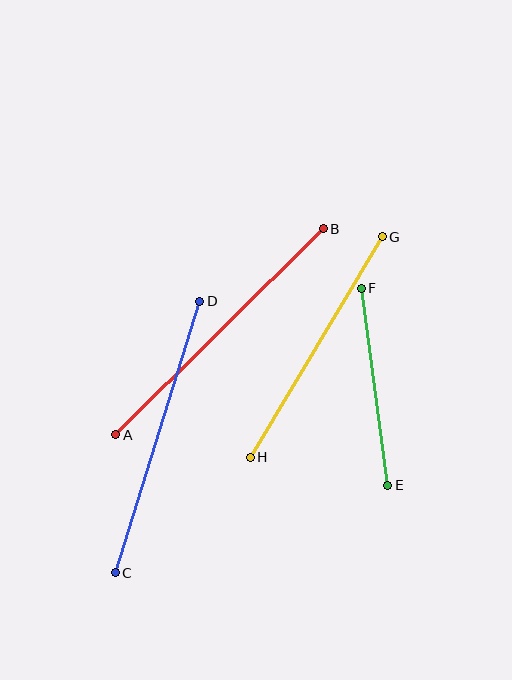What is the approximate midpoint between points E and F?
The midpoint is at approximately (374, 387) pixels.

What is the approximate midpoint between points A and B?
The midpoint is at approximately (219, 332) pixels.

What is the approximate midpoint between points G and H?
The midpoint is at approximately (316, 347) pixels.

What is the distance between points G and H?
The distance is approximately 257 pixels.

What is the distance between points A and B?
The distance is approximately 292 pixels.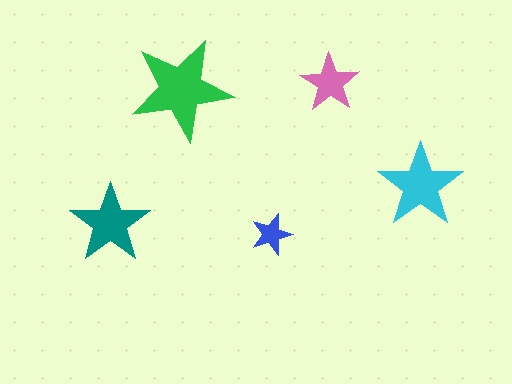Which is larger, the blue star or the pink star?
The pink one.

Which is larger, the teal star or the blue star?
The teal one.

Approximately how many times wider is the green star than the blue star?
About 2.5 times wider.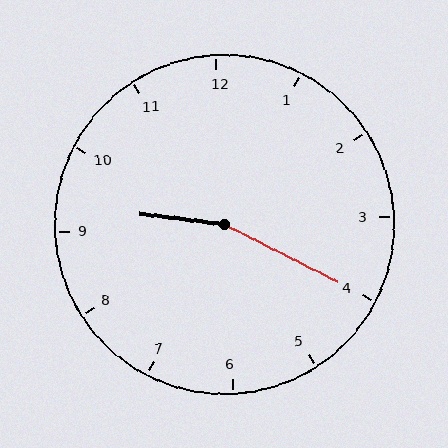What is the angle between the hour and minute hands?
Approximately 160 degrees.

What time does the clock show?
9:20.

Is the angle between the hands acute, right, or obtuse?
It is obtuse.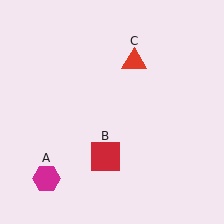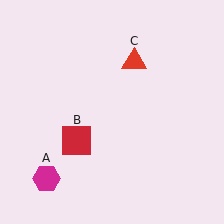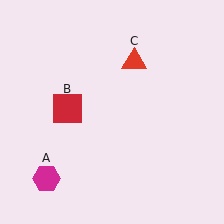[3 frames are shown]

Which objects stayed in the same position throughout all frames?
Magenta hexagon (object A) and red triangle (object C) remained stationary.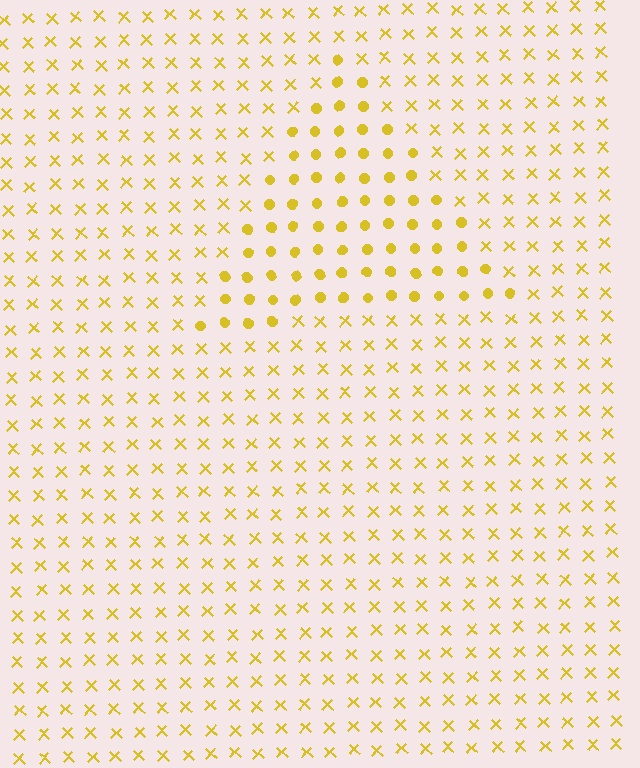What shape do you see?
I see a triangle.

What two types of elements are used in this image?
The image uses circles inside the triangle region and X marks outside it.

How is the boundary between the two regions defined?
The boundary is defined by a change in element shape: circles inside vs. X marks outside. All elements share the same color and spacing.